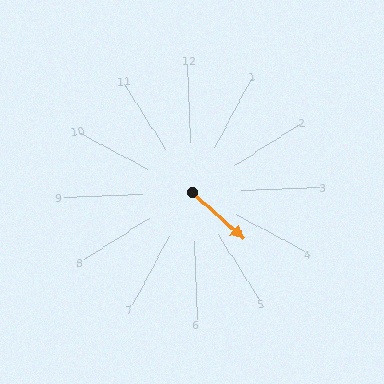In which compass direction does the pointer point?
Southeast.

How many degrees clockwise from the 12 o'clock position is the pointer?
Approximately 135 degrees.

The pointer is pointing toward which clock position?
Roughly 4 o'clock.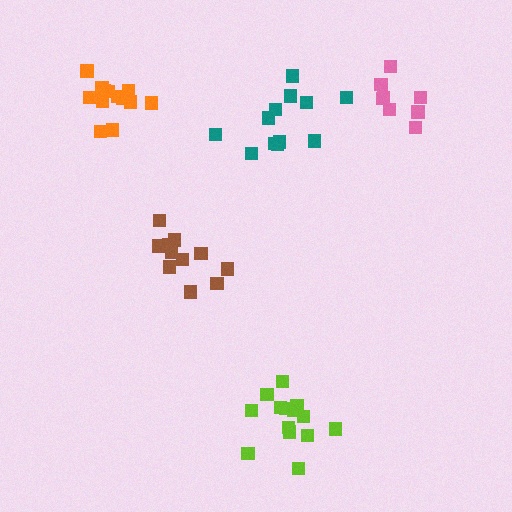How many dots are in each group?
Group 1: 14 dots, Group 2: 14 dots, Group 3: 12 dots, Group 4: 11 dots, Group 5: 8 dots (59 total).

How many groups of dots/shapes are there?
There are 5 groups.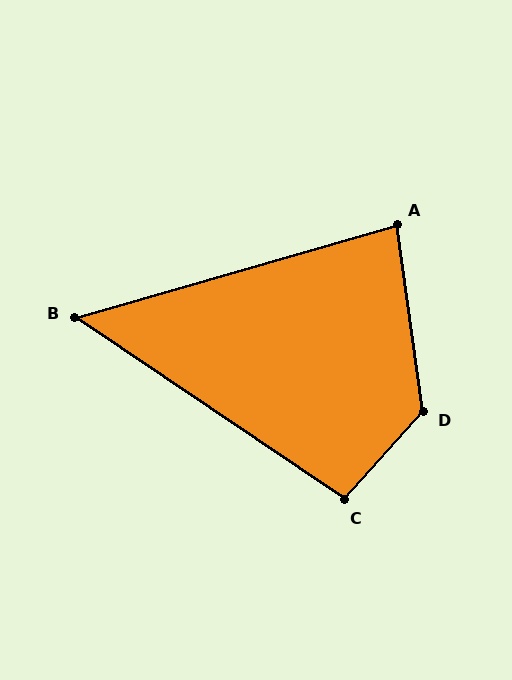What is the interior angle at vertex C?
Approximately 98 degrees (obtuse).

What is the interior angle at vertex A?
Approximately 82 degrees (acute).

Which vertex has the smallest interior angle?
B, at approximately 50 degrees.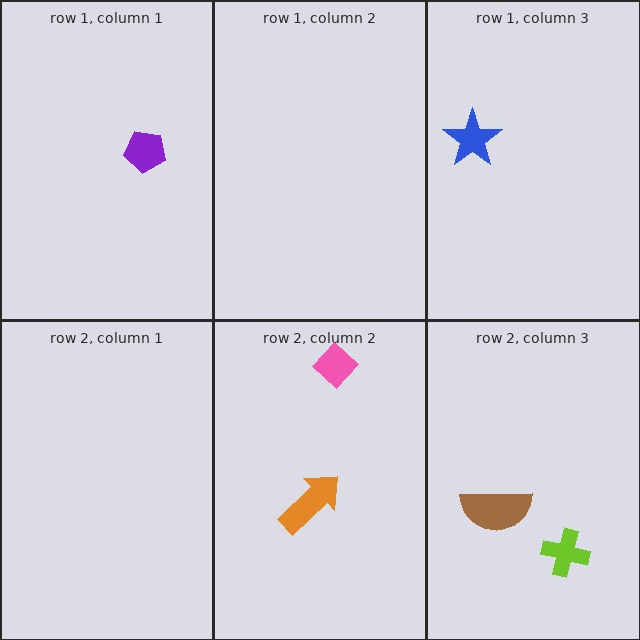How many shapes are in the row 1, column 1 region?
1.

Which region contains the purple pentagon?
The row 1, column 1 region.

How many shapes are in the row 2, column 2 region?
2.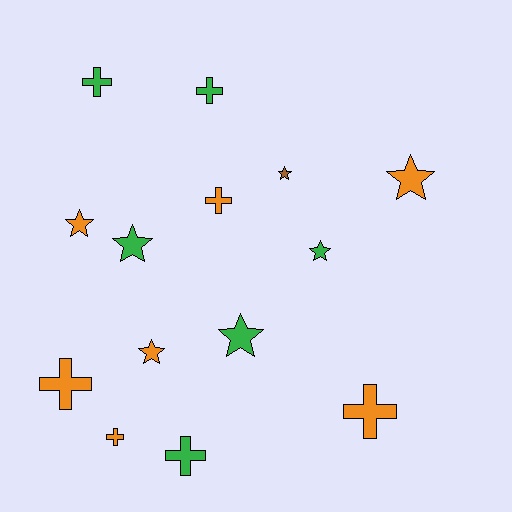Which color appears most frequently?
Orange, with 7 objects.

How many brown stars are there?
There is 1 brown star.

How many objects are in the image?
There are 14 objects.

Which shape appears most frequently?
Star, with 7 objects.